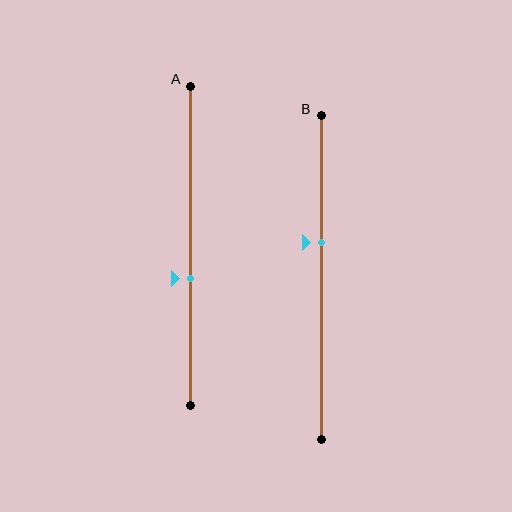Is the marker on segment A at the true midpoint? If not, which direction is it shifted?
No, the marker on segment A is shifted downward by about 10% of the segment length.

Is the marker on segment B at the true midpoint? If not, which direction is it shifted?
No, the marker on segment B is shifted upward by about 11% of the segment length.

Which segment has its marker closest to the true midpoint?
Segment A has its marker closest to the true midpoint.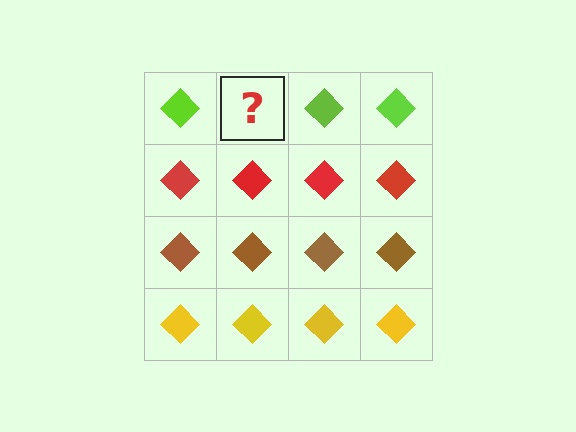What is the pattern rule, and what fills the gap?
The rule is that each row has a consistent color. The gap should be filled with a lime diamond.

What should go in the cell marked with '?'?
The missing cell should contain a lime diamond.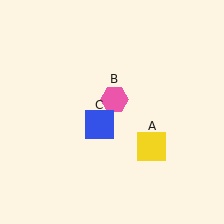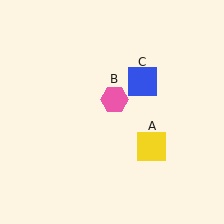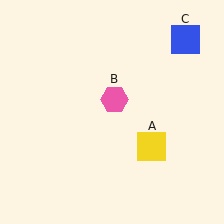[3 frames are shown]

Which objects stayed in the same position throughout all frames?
Yellow square (object A) and pink hexagon (object B) remained stationary.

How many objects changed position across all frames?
1 object changed position: blue square (object C).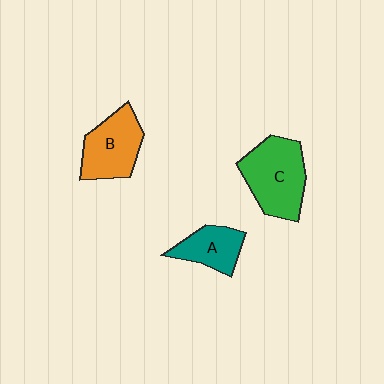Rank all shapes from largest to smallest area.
From largest to smallest: C (green), B (orange), A (teal).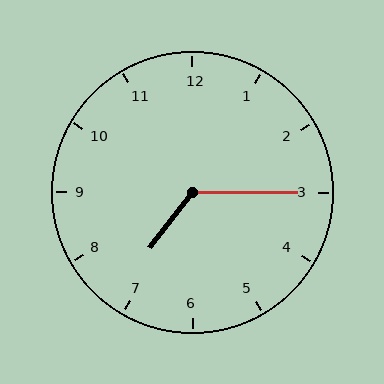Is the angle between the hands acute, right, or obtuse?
It is obtuse.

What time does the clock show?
7:15.